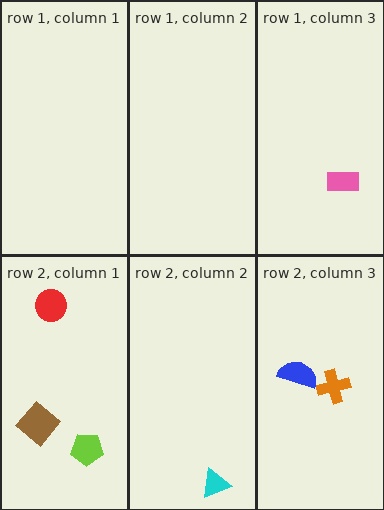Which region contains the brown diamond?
The row 2, column 1 region.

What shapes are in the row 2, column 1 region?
The lime pentagon, the red circle, the brown diamond.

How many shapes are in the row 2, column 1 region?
3.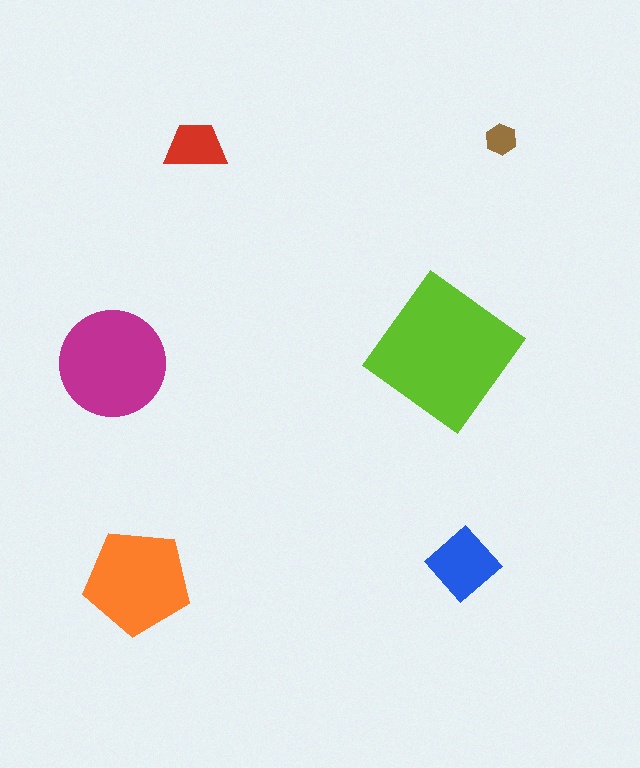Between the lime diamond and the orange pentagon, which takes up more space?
The lime diamond.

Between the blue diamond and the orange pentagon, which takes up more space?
The orange pentagon.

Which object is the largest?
The lime diamond.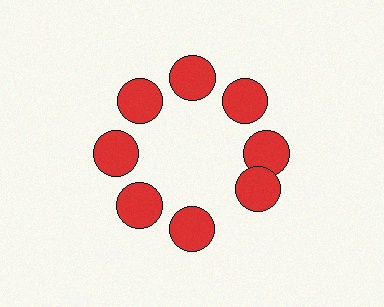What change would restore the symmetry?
The symmetry would be restored by rotating it back into even spacing with its neighbors so that all 8 circles sit at equal angles and equal distance from the center.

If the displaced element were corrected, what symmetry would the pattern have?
It would have 8-fold rotational symmetry — the pattern would map onto itself every 45 degrees.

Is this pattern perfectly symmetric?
No. The 8 red circles are arranged in a ring, but one element near the 4 o'clock position is rotated out of alignment along the ring, breaking the 8-fold rotational symmetry.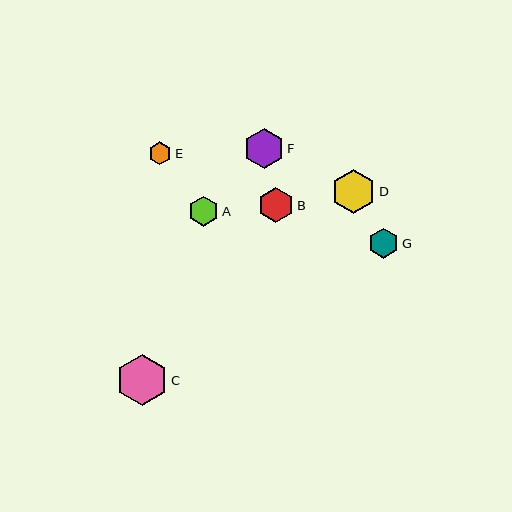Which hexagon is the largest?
Hexagon C is the largest with a size of approximately 52 pixels.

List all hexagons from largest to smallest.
From largest to smallest: C, D, F, B, G, A, E.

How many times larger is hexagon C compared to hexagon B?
Hexagon C is approximately 1.5 times the size of hexagon B.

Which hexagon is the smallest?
Hexagon E is the smallest with a size of approximately 23 pixels.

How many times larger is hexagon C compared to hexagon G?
Hexagon C is approximately 1.7 times the size of hexagon G.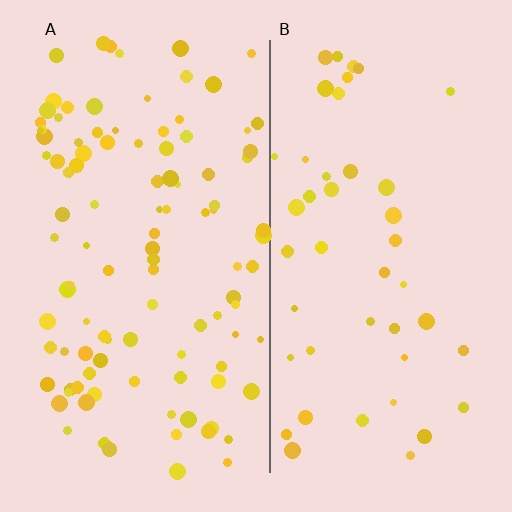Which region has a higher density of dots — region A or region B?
A (the left).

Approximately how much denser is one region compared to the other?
Approximately 2.3× — region A over region B.